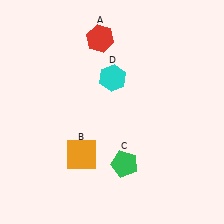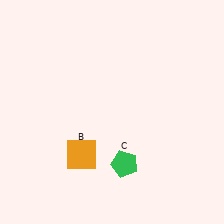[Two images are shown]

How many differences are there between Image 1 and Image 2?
There are 2 differences between the two images.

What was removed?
The red hexagon (A), the cyan hexagon (D) were removed in Image 2.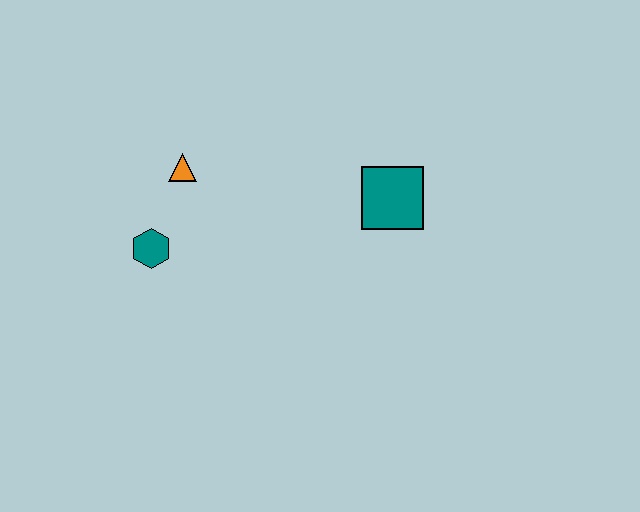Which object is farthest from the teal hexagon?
The teal square is farthest from the teal hexagon.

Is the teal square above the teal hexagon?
Yes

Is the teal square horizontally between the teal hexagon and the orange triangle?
No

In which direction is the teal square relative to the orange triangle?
The teal square is to the right of the orange triangle.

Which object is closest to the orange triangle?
The teal hexagon is closest to the orange triangle.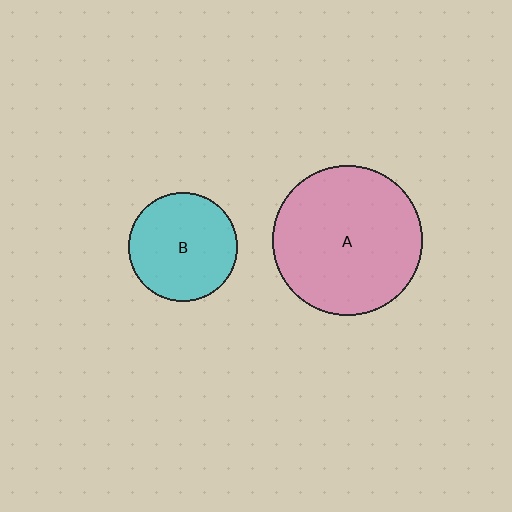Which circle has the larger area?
Circle A (pink).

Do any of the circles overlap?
No, none of the circles overlap.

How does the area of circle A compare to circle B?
Approximately 1.9 times.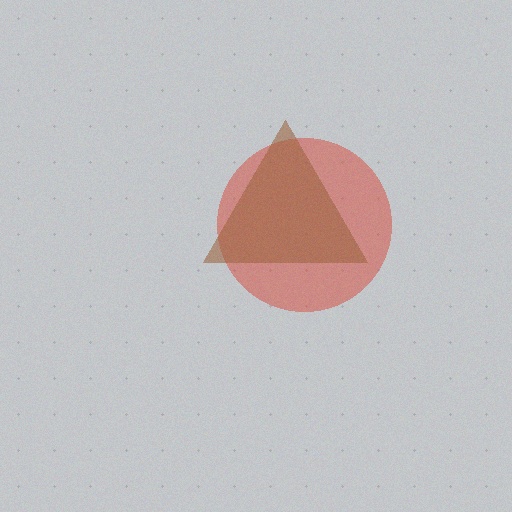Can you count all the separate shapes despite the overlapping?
Yes, there are 2 separate shapes.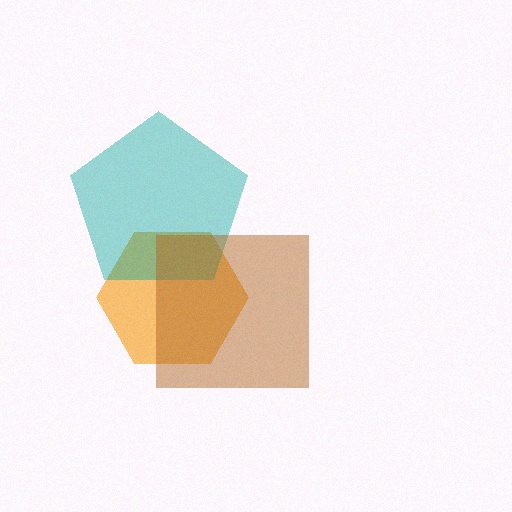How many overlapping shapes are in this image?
There are 3 overlapping shapes in the image.